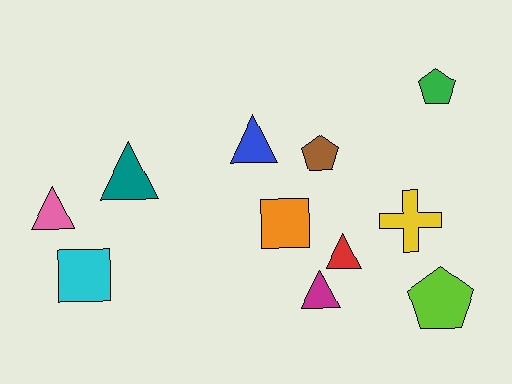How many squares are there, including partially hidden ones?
There are 2 squares.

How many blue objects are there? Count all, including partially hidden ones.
There is 1 blue object.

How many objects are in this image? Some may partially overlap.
There are 11 objects.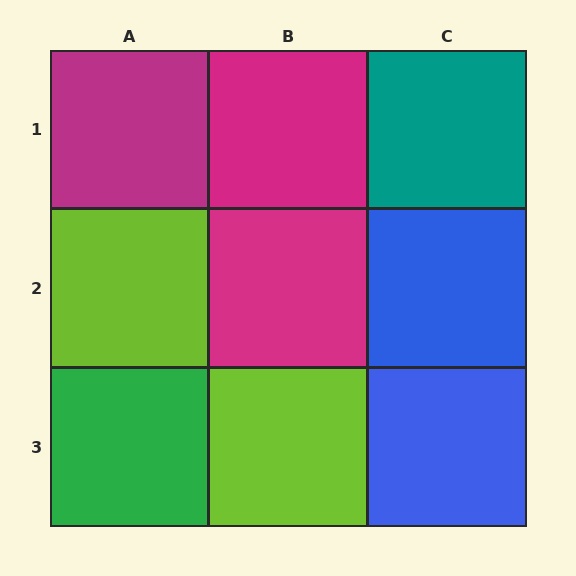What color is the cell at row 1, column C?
Teal.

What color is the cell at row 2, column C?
Blue.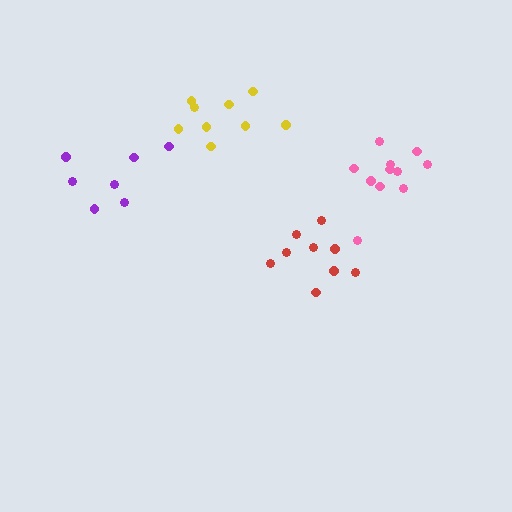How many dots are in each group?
Group 1: 9 dots, Group 2: 9 dots, Group 3: 11 dots, Group 4: 7 dots (36 total).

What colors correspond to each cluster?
The clusters are colored: red, yellow, pink, purple.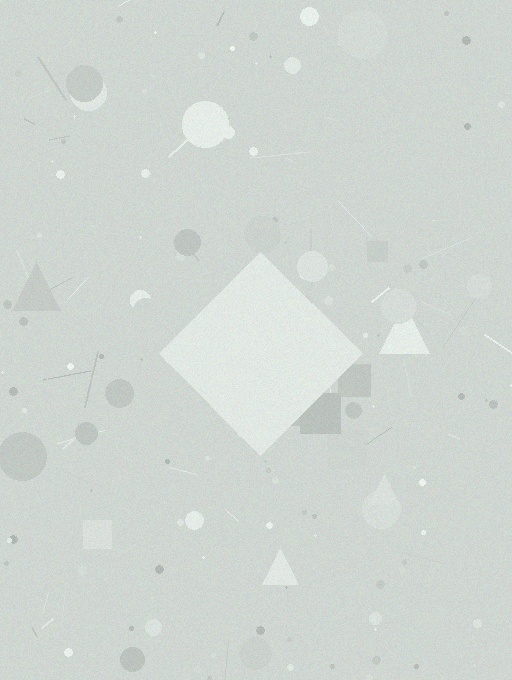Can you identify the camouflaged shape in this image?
The camouflaged shape is a diamond.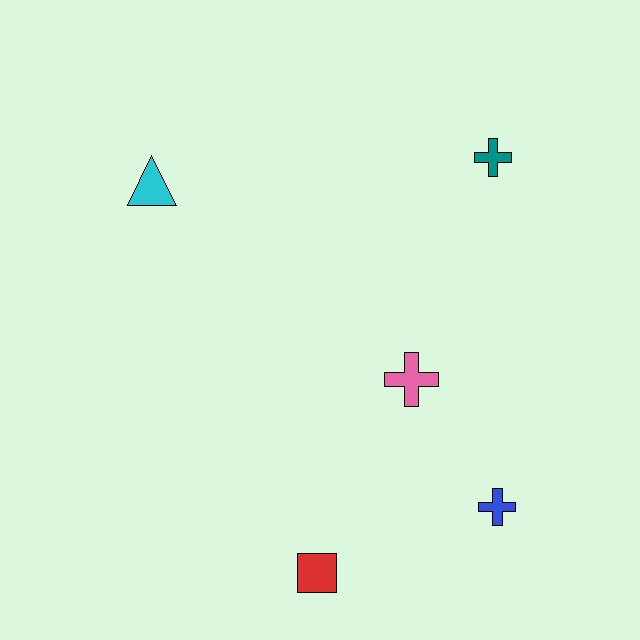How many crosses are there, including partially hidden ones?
There are 3 crosses.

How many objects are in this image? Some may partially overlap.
There are 5 objects.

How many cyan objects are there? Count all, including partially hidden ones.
There is 1 cyan object.